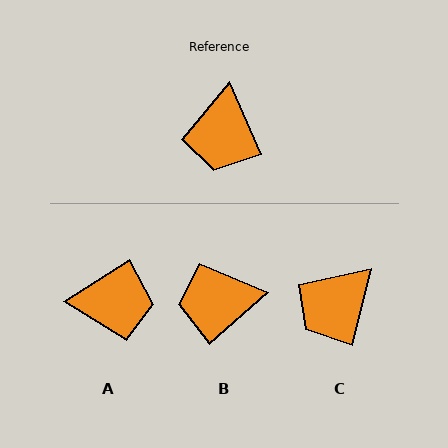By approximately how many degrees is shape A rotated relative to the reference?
Approximately 98 degrees counter-clockwise.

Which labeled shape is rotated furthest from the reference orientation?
A, about 98 degrees away.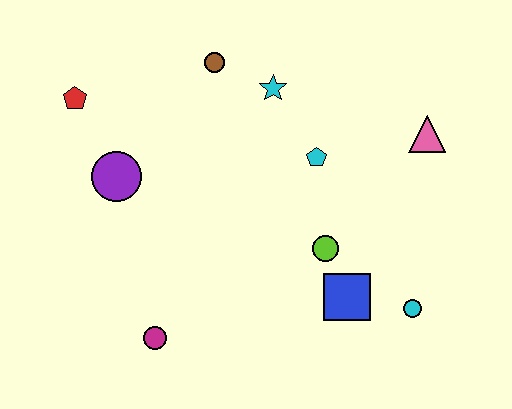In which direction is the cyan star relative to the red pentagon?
The cyan star is to the right of the red pentagon.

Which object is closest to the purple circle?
The red pentagon is closest to the purple circle.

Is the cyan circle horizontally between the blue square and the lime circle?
No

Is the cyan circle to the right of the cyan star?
Yes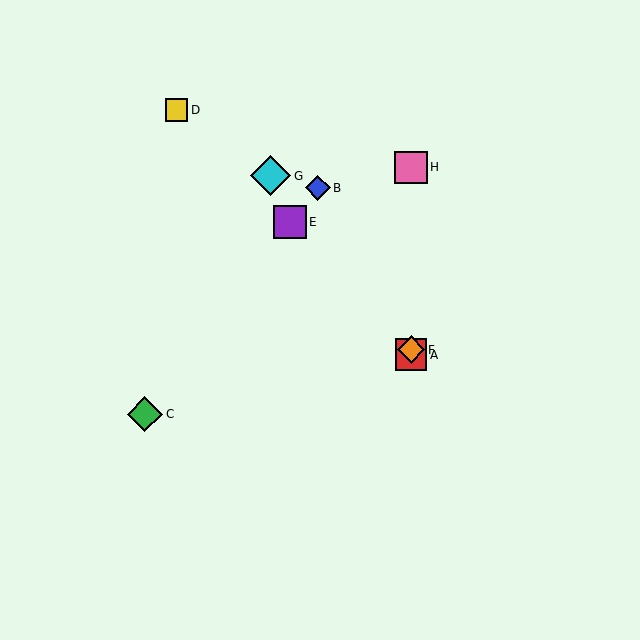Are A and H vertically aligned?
Yes, both are at x≈411.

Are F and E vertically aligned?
No, F is at x≈411 and E is at x≈290.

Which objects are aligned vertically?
Objects A, F, H are aligned vertically.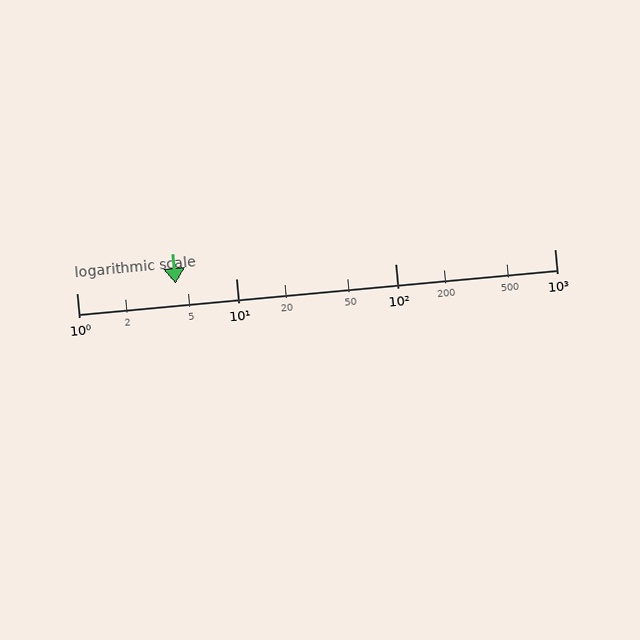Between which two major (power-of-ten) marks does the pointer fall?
The pointer is between 1 and 10.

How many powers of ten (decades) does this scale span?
The scale spans 3 decades, from 1 to 1000.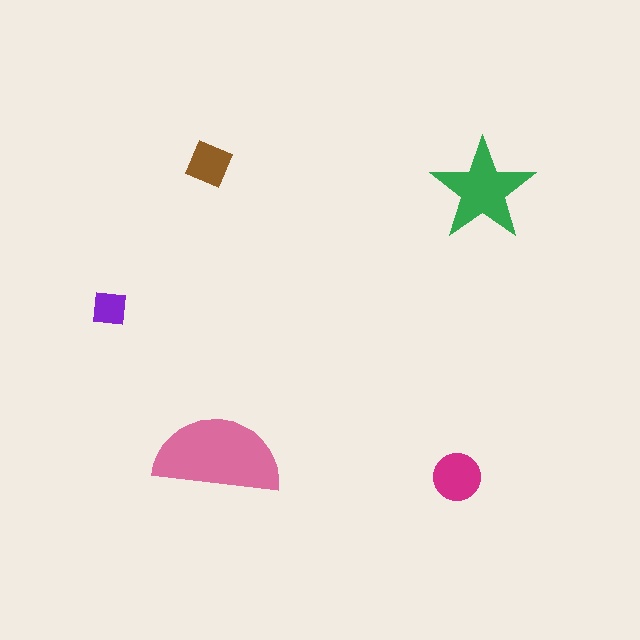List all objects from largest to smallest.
The pink semicircle, the green star, the magenta circle, the brown diamond, the purple square.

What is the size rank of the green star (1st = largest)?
2nd.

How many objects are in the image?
There are 5 objects in the image.